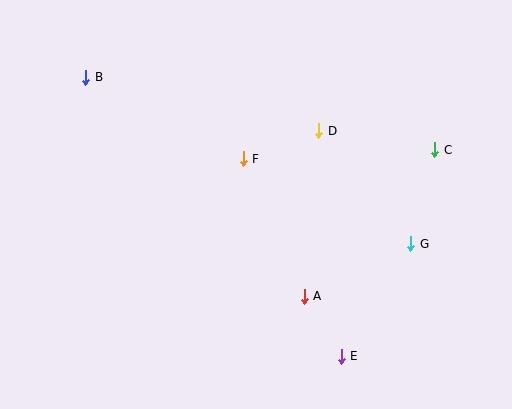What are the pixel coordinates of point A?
Point A is at (304, 296).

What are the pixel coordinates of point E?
Point E is at (341, 356).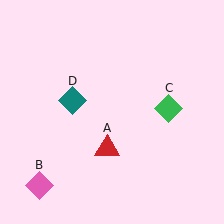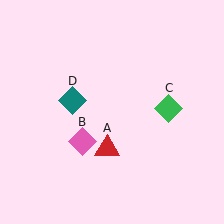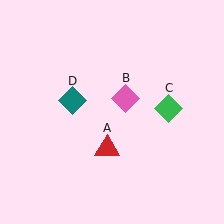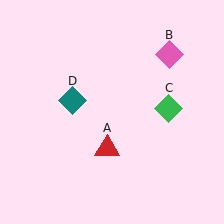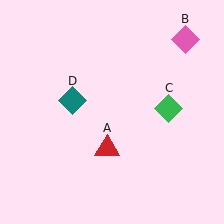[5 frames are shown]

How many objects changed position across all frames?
1 object changed position: pink diamond (object B).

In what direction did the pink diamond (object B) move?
The pink diamond (object B) moved up and to the right.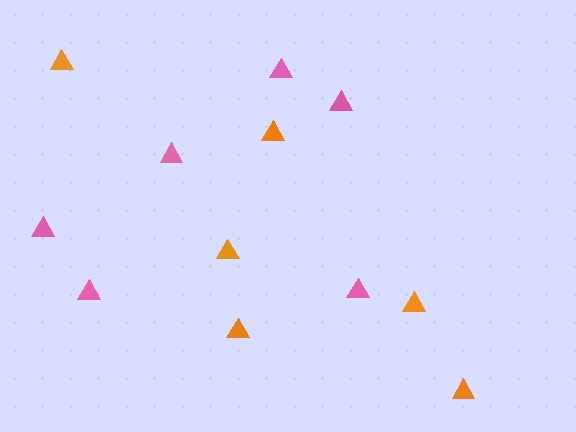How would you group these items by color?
There are 2 groups: one group of orange triangles (6) and one group of pink triangles (6).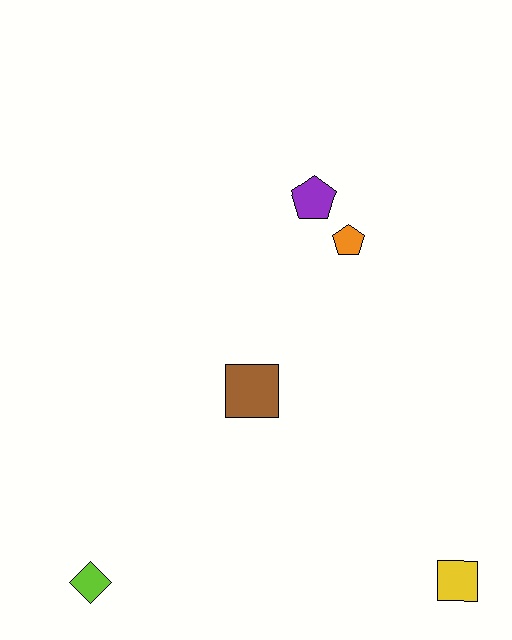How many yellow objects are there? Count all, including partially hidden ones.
There is 1 yellow object.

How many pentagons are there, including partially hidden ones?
There are 2 pentagons.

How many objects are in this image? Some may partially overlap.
There are 5 objects.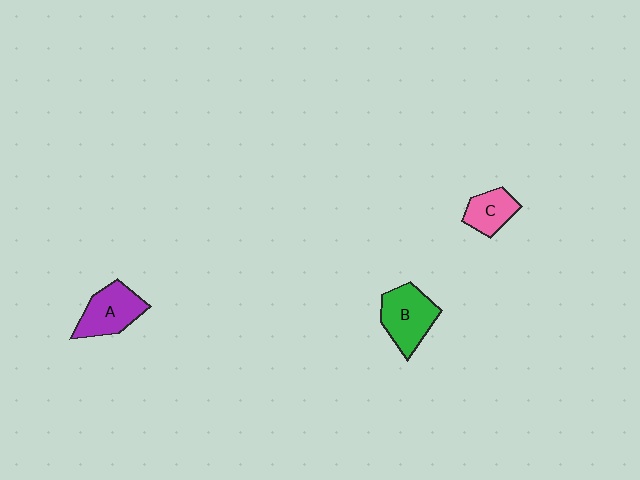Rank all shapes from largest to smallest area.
From largest to smallest: B (green), A (purple), C (pink).